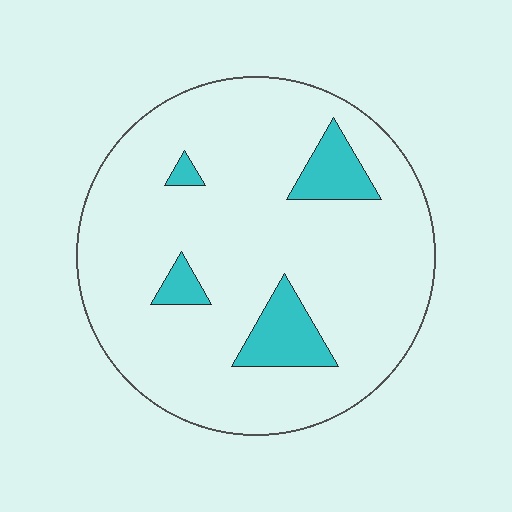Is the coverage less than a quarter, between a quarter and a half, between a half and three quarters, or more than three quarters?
Less than a quarter.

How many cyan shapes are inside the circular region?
4.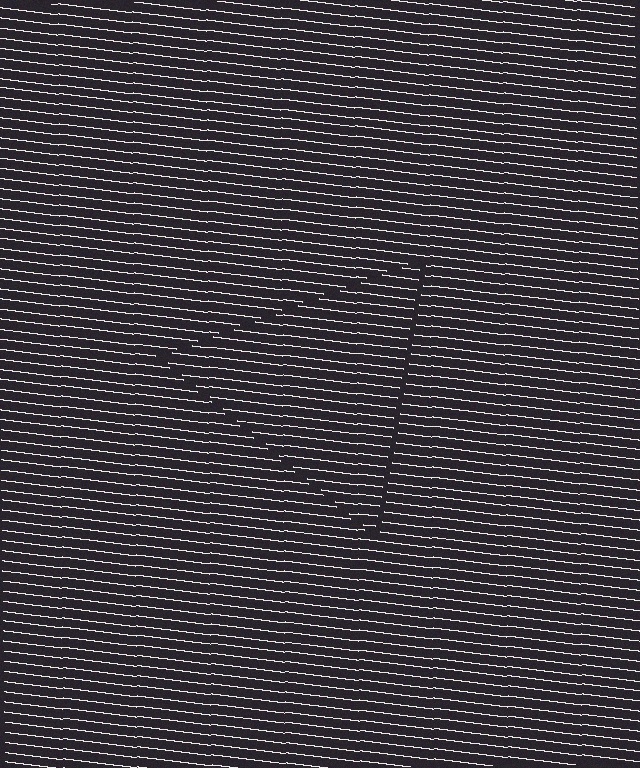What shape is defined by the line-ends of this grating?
An illusory triangle. The interior of the shape contains the same grating, shifted by half a period — the contour is defined by the phase discontinuity where line-ends from the inner and outer gratings abut.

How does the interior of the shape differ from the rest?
The interior of the shape contains the same grating, shifted by half a period — the contour is defined by the phase discontinuity where line-ends from the inner and outer gratings abut.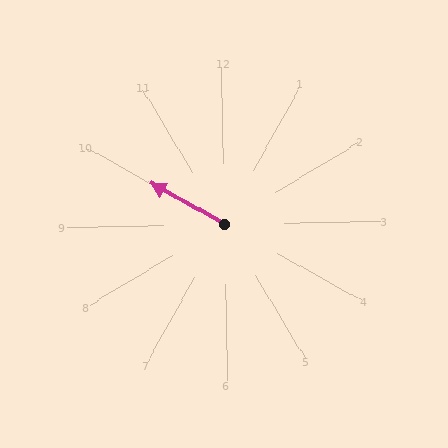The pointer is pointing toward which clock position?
Roughly 10 o'clock.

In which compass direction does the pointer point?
Northwest.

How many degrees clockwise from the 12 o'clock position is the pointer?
Approximately 300 degrees.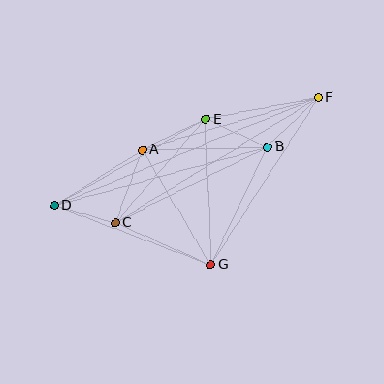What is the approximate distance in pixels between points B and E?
The distance between B and E is approximately 67 pixels.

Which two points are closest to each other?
Points C and D are closest to each other.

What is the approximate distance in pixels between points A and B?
The distance between A and B is approximately 125 pixels.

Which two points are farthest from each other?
Points D and F are farthest from each other.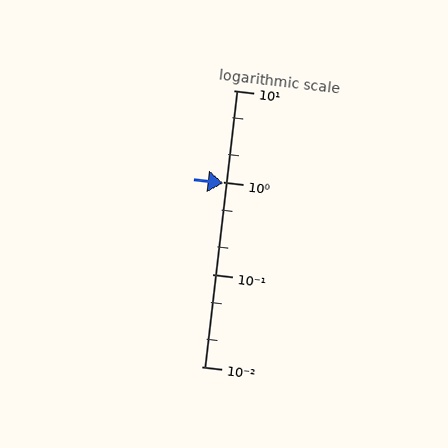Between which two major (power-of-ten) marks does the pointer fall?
The pointer is between 0.1 and 1.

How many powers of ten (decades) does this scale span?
The scale spans 3 decades, from 0.01 to 10.